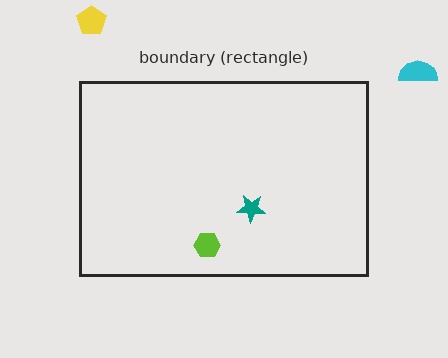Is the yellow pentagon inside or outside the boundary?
Outside.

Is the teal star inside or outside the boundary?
Inside.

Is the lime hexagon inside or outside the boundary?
Inside.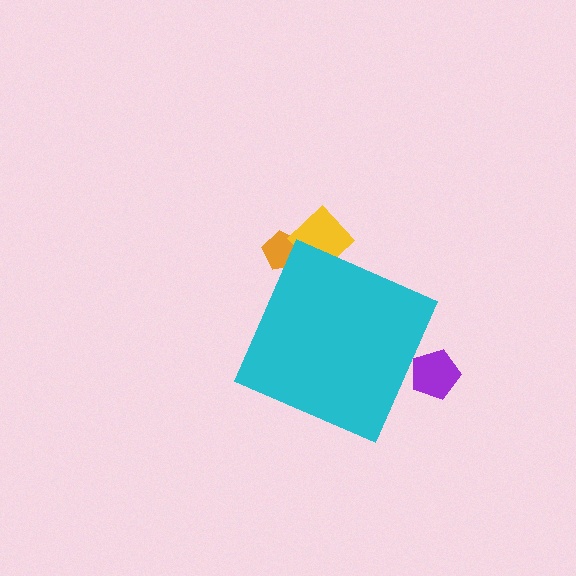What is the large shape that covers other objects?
A cyan diamond.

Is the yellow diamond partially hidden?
Yes, the yellow diamond is partially hidden behind the cyan diamond.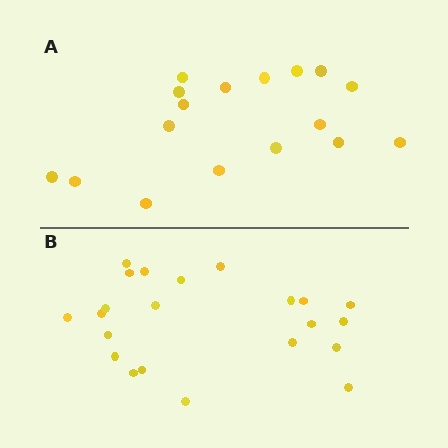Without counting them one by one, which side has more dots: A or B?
Region B (the bottom region) has more dots.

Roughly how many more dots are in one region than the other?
Region B has about 5 more dots than region A.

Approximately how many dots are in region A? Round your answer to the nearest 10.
About 20 dots. (The exact count is 17, which rounds to 20.)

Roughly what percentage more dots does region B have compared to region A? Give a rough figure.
About 30% more.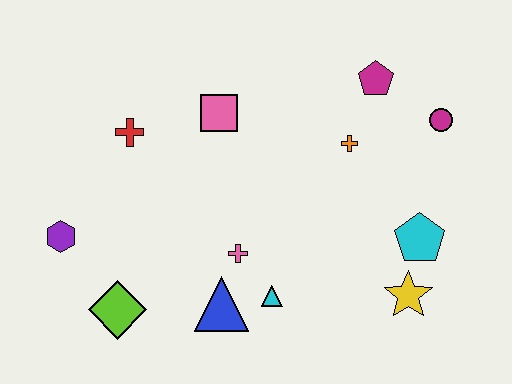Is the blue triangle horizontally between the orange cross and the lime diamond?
Yes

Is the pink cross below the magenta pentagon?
Yes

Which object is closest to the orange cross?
The magenta pentagon is closest to the orange cross.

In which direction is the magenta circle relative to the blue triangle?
The magenta circle is to the right of the blue triangle.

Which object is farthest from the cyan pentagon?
The purple hexagon is farthest from the cyan pentagon.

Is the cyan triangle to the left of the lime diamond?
No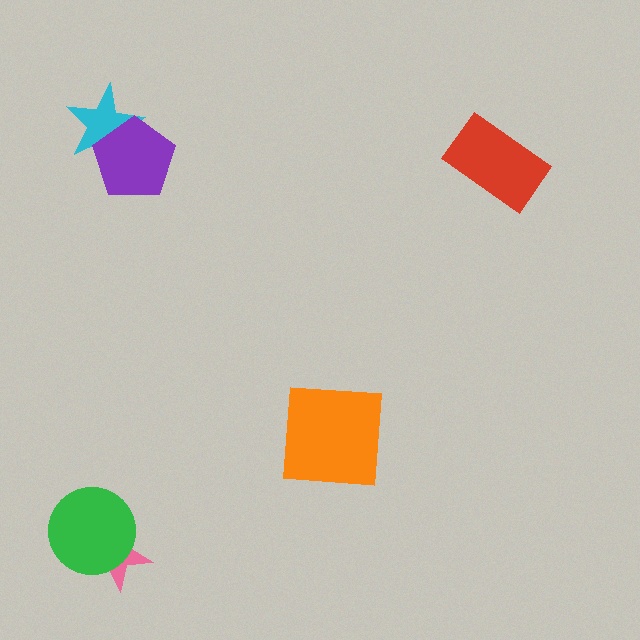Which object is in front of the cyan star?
The purple pentagon is in front of the cyan star.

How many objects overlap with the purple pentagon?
1 object overlaps with the purple pentagon.